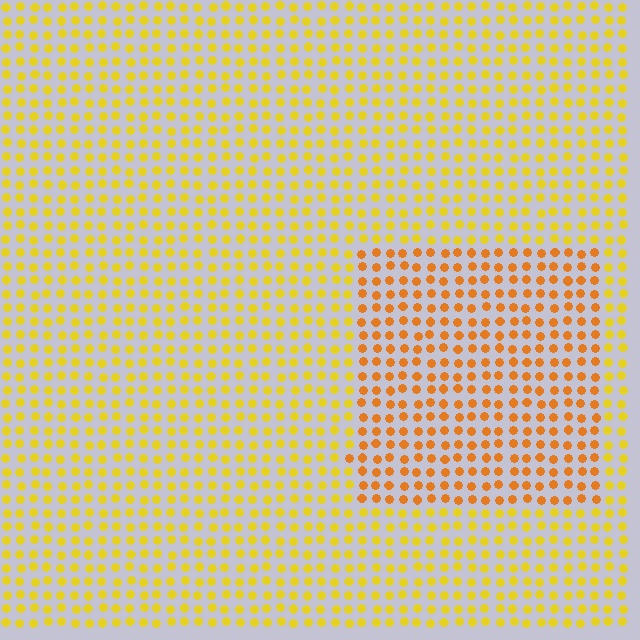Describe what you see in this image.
The image is filled with small yellow elements in a uniform arrangement. A rectangle-shaped region is visible where the elements are tinted to a slightly different hue, forming a subtle color boundary.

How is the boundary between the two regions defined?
The boundary is defined purely by a slight shift in hue (about 26 degrees). Spacing, size, and orientation are identical on both sides.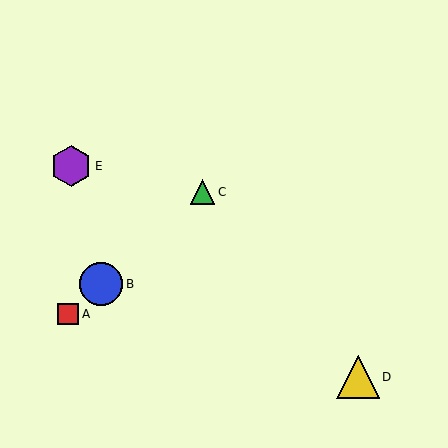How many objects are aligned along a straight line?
3 objects (A, B, C) are aligned along a straight line.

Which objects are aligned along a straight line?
Objects A, B, C are aligned along a straight line.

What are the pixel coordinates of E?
Object E is at (71, 166).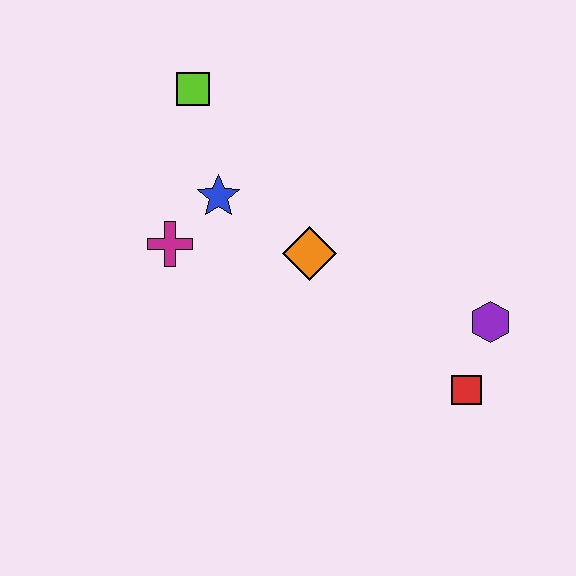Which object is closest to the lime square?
The blue star is closest to the lime square.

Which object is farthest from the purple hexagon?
The lime square is farthest from the purple hexagon.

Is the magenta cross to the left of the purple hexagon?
Yes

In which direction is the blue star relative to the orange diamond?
The blue star is to the left of the orange diamond.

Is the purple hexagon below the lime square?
Yes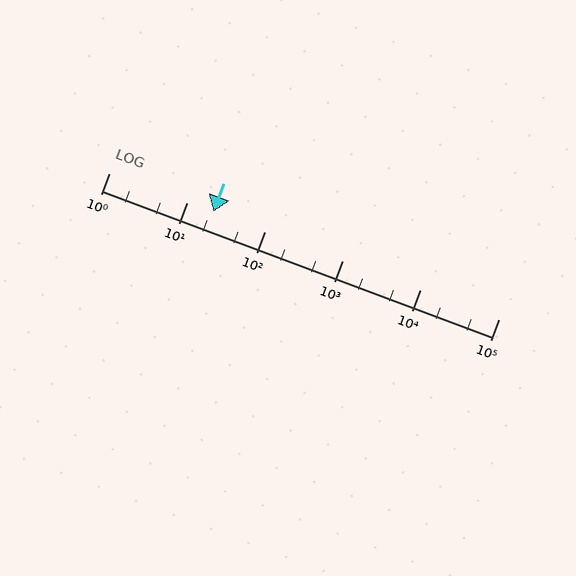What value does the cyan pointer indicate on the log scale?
The pointer indicates approximately 22.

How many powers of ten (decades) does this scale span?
The scale spans 5 decades, from 1 to 100000.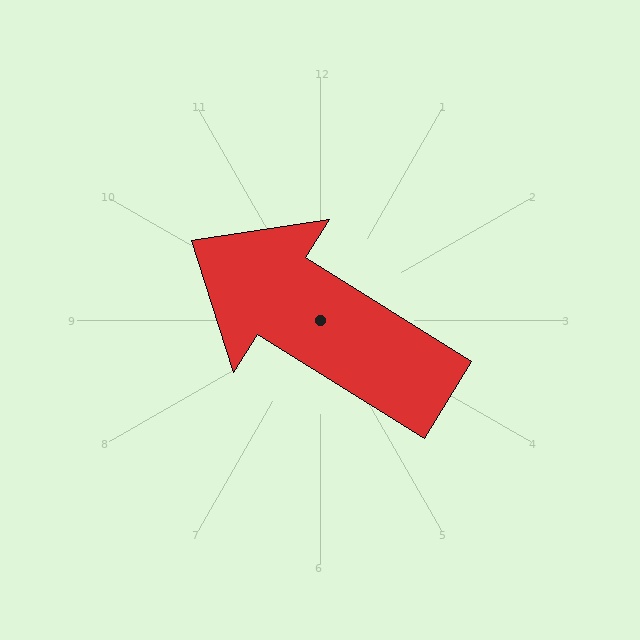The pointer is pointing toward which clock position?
Roughly 10 o'clock.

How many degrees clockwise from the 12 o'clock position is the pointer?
Approximately 302 degrees.